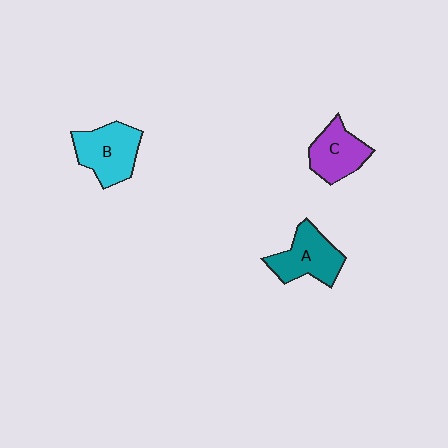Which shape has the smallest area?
Shape C (purple).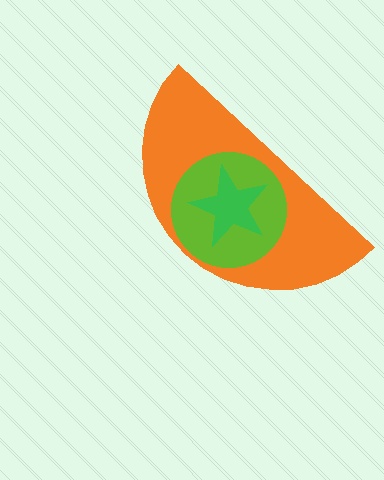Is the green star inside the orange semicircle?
Yes.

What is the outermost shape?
The orange semicircle.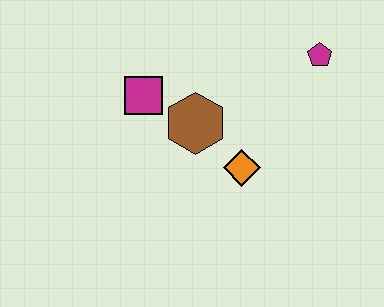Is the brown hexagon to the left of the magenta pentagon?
Yes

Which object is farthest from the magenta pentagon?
The magenta square is farthest from the magenta pentagon.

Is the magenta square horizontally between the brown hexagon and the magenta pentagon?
No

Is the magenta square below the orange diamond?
No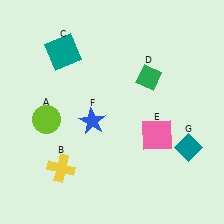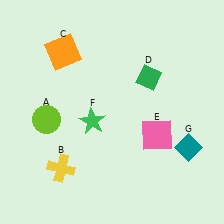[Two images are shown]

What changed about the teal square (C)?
In Image 1, C is teal. In Image 2, it changed to orange.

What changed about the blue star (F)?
In Image 1, F is blue. In Image 2, it changed to green.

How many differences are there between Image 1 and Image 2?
There are 2 differences between the two images.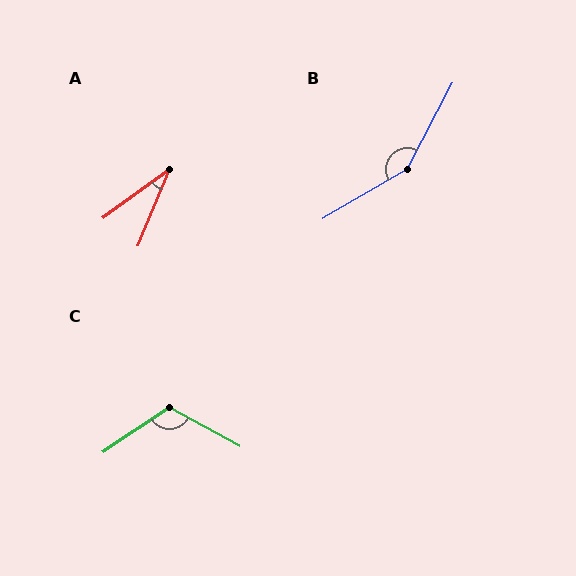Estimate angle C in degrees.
Approximately 117 degrees.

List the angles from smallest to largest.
A (31°), C (117°), B (148°).